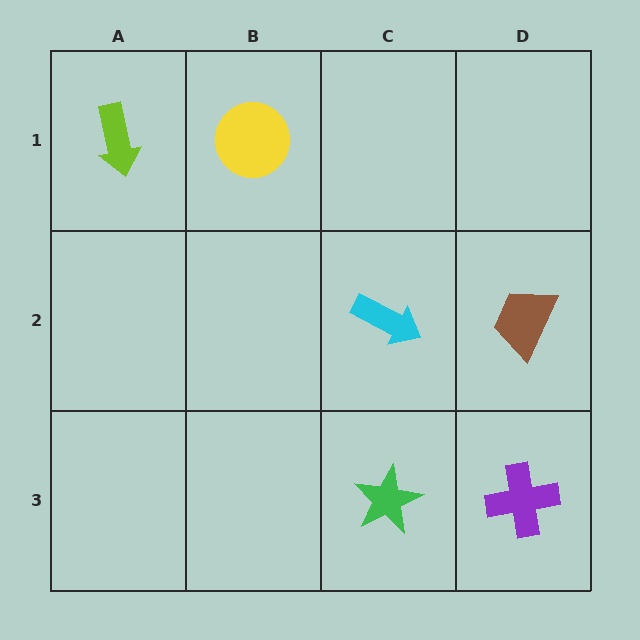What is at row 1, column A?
A lime arrow.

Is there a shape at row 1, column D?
No, that cell is empty.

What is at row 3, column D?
A purple cross.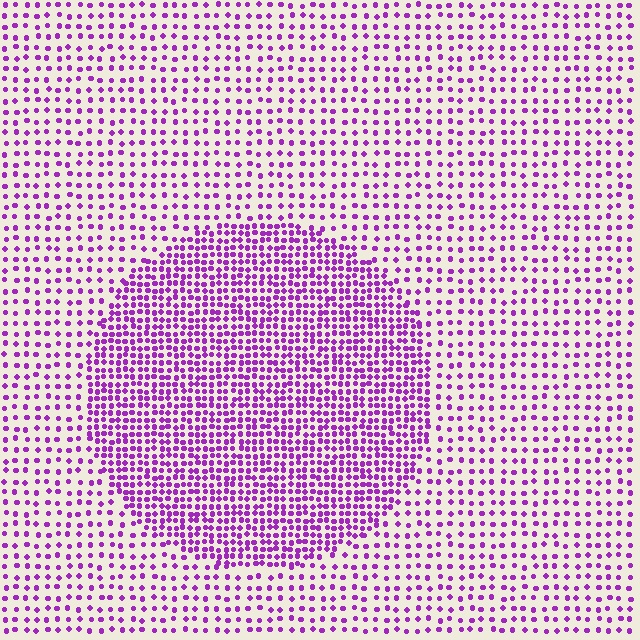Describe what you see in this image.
The image contains small purple elements arranged at two different densities. A circle-shaped region is visible where the elements are more densely packed than the surrounding area.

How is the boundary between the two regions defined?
The boundary is defined by a change in element density (approximately 2.2x ratio). All elements are the same color, size, and shape.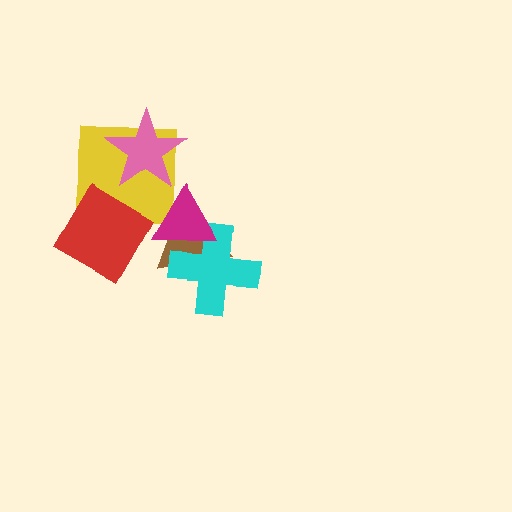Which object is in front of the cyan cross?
The magenta triangle is in front of the cyan cross.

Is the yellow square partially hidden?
Yes, it is partially covered by another shape.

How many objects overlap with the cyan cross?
2 objects overlap with the cyan cross.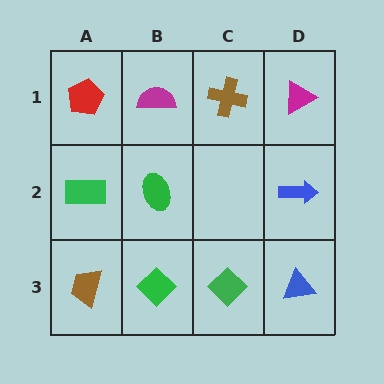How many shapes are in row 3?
4 shapes.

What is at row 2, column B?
A green ellipse.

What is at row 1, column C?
A brown cross.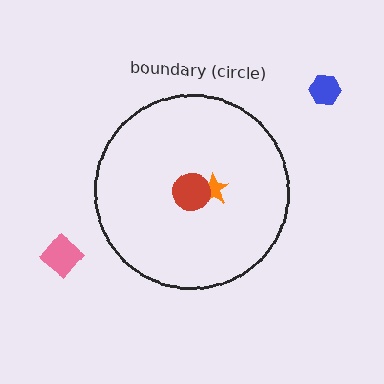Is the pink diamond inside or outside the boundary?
Outside.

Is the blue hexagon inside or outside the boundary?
Outside.